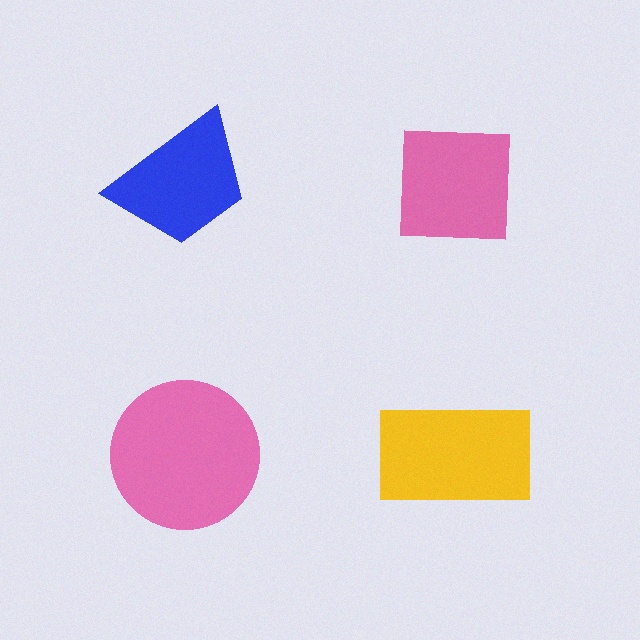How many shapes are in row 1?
2 shapes.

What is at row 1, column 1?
A blue trapezoid.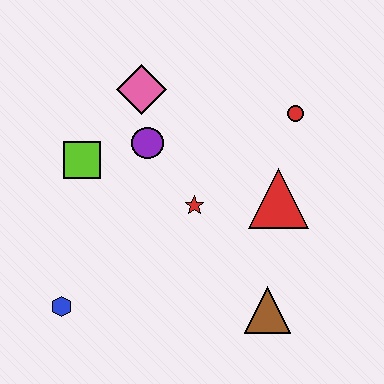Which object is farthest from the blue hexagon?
The red circle is farthest from the blue hexagon.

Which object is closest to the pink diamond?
The purple circle is closest to the pink diamond.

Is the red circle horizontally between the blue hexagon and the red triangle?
No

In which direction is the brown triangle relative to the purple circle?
The brown triangle is below the purple circle.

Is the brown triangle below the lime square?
Yes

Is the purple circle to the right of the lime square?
Yes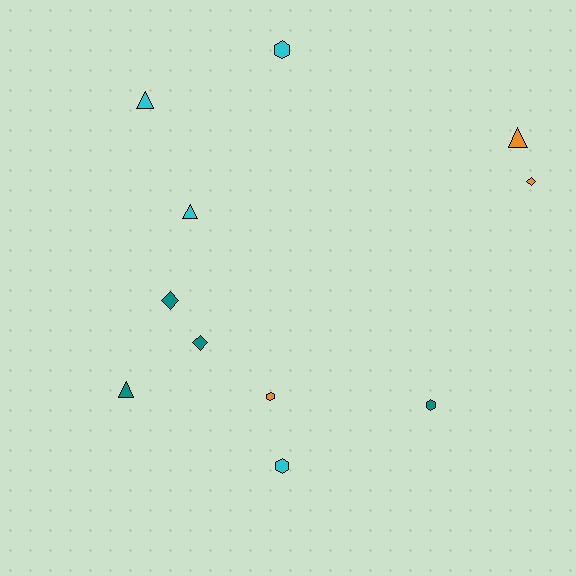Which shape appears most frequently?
Triangle, with 4 objects.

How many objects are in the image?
There are 11 objects.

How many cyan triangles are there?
There are 2 cyan triangles.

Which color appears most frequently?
Cyan, with 4 objects.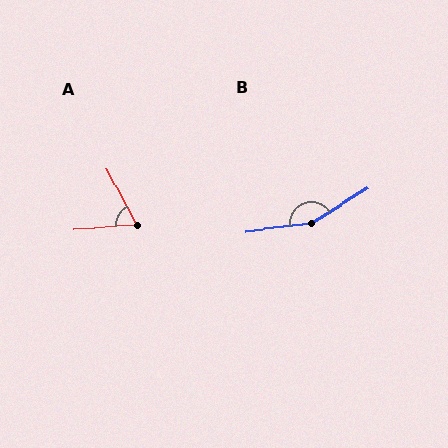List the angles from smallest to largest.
A (65°), B (155°).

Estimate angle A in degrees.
Approximately 65 degrees.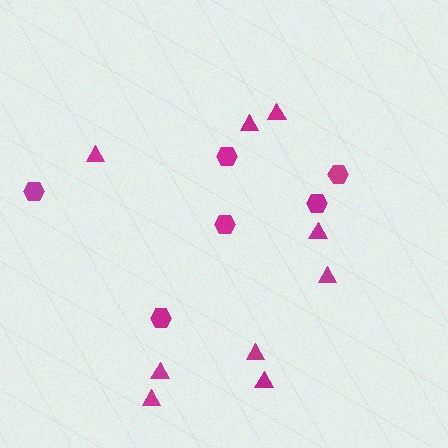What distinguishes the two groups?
There are 2 groups: one group of triangles (9) and one group of hexagons (6).